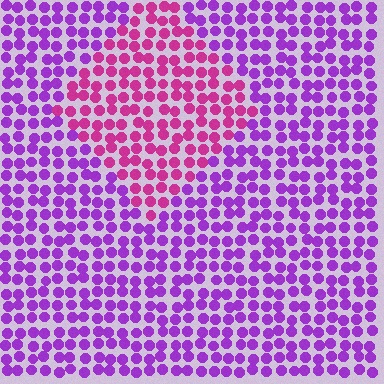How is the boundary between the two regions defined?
The boundary is defined purely by a slight shift in hue (about 39 degrees). Spacing, size, and orientation are identical on both sides.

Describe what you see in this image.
The image is filled with small purple elements in a uniform arrangement. A diamond-shaped region is visible where the elements are tinted to a slightly different hue, forming a subtle color boundary.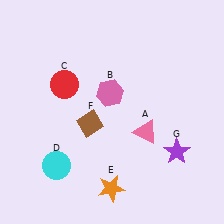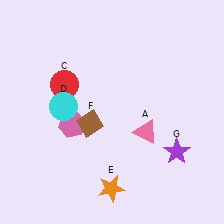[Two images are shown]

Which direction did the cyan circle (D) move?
The cyan circle (D) moved up.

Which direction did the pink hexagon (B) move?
The pink hexagon (B) moved left.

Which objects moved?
The objects that moved are: the pink hexagon (B), the cyan circle (D).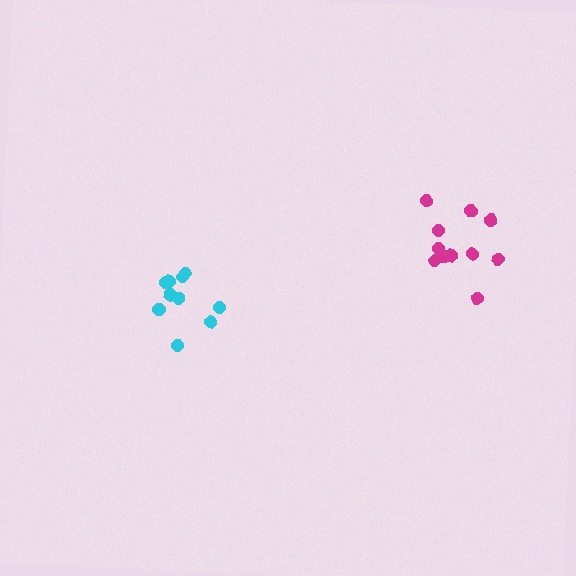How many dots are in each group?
Group 1: 10 dots, Group 2: 11 dots (21 total).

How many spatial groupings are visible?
There are 2 spatial groupings.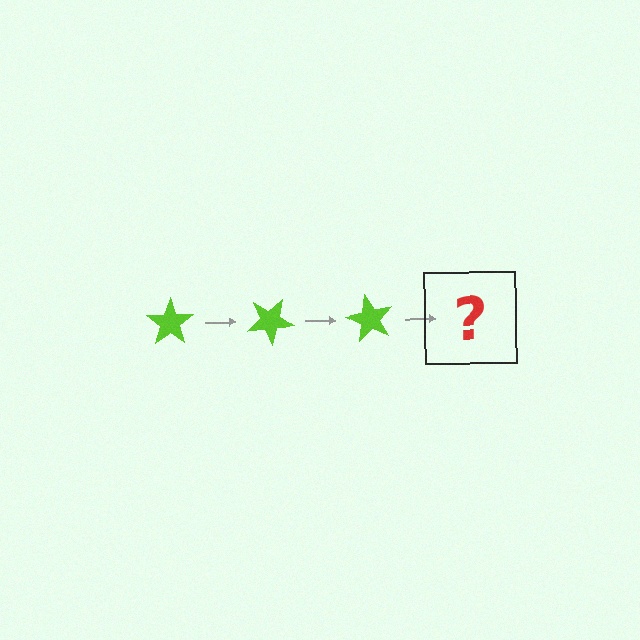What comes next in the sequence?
The next element should be a lime star rotated 90 degrees.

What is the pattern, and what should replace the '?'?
The pattern is that the star rotates 30 degrees each step. The '?' should be a lime star rotated 90 degrees.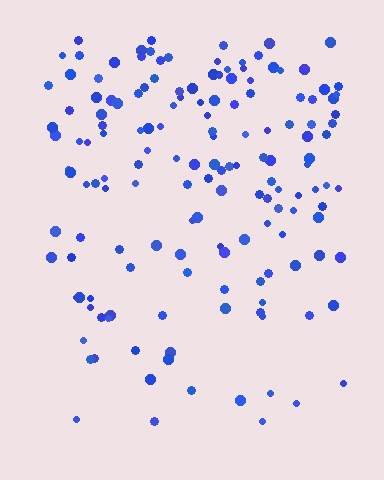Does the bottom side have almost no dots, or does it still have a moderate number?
Still a moderate number, just noticeably fewer than the top.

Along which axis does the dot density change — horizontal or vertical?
Vertical.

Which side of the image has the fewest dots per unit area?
The bottom.